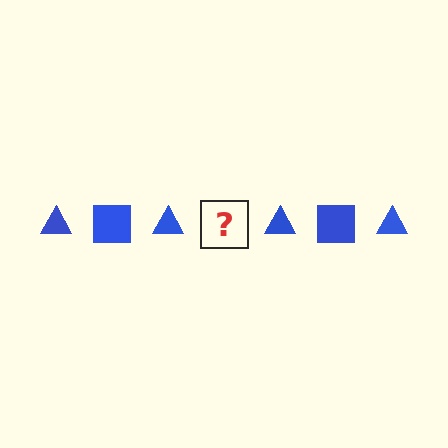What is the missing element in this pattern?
The missing element is a blue square.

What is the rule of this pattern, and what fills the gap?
The rule is that the pattern cycles through triangle, square shapes in blue. The gap should be filled with a blue square.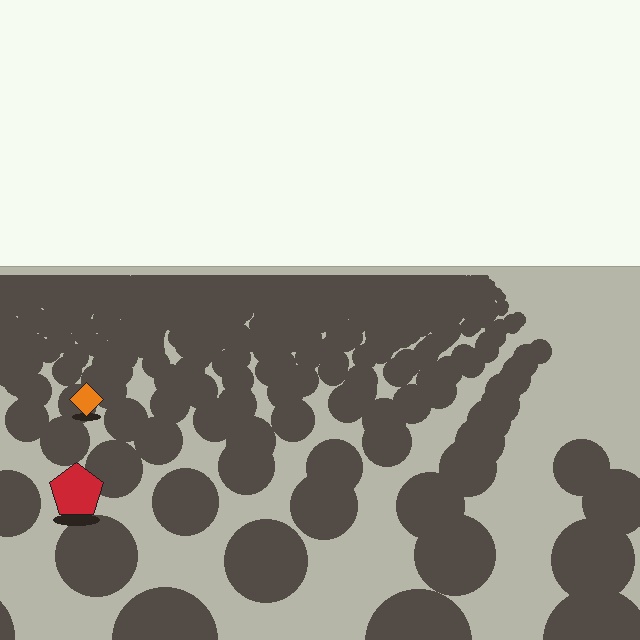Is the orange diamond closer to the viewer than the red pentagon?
No. The red pentagon is closer — you can tell from the texture gradient: the ground texture is coarser near it.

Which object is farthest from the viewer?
The orange diamond is farthest from the viewer. It appears smaller and the ground texture around it is denser.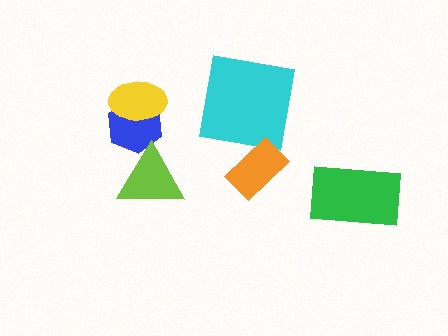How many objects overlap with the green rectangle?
0 objects overlap with the green rectangle.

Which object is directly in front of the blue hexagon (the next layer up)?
The yellow ellipse is directly in front of the blue hexagon.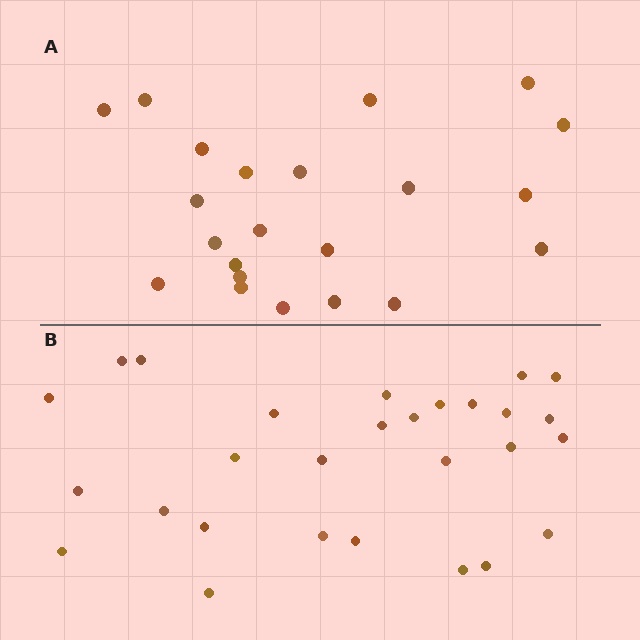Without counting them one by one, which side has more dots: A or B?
Region B (the bottom region) has more dots.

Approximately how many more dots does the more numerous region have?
Region B has about 6 more dots than region A.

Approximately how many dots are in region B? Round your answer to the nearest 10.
About 30 dots. (The exact count is 28, which rounds to 30.)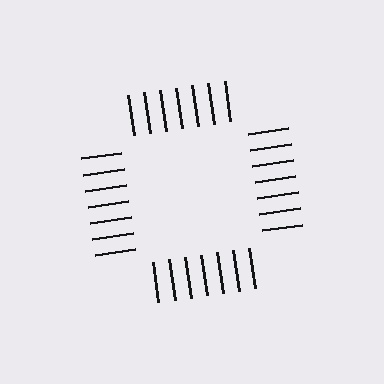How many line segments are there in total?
28 — 7 along each of the 4 edges.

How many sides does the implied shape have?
4 sides — the line-ends trace a square.